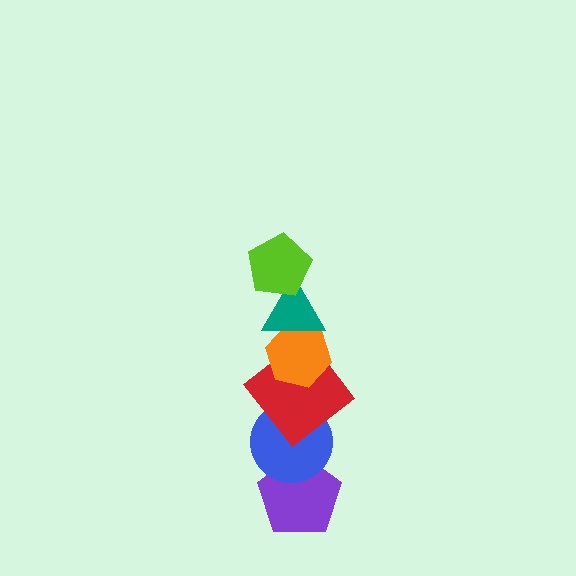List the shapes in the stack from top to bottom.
From top to bottom: the lime pentagon, the teal triangle, the orange hexagon, the red diamond, the blue circle, the purple pentagon.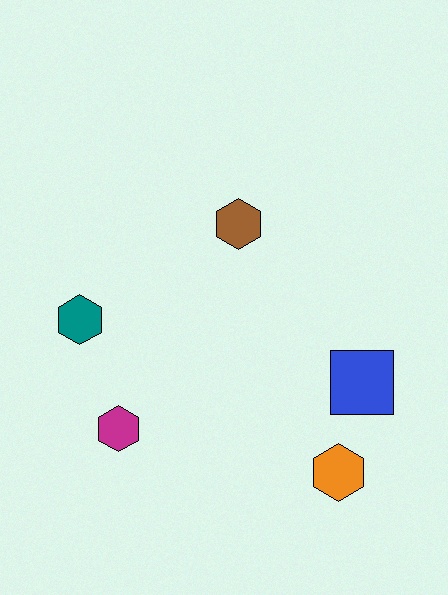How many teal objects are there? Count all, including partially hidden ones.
There is 1 teal object.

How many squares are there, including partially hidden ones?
There is 1 square.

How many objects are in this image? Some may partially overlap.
There are 5 objects.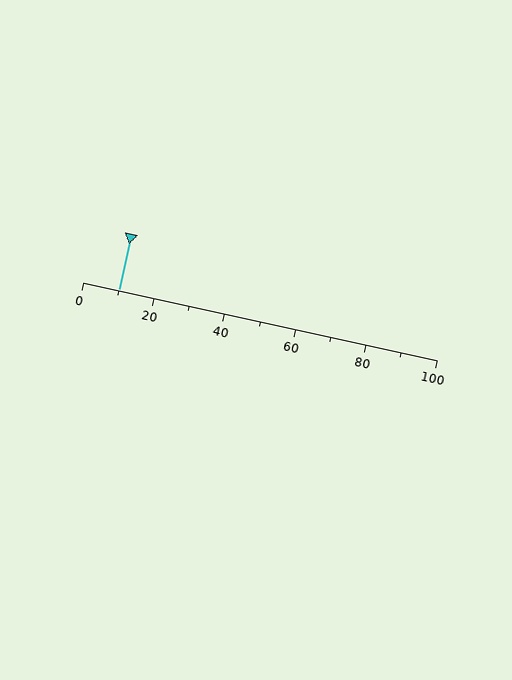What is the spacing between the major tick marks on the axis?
The major ticks are spaced 20 apart.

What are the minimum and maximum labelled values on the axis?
The axis runs from 0 to 100.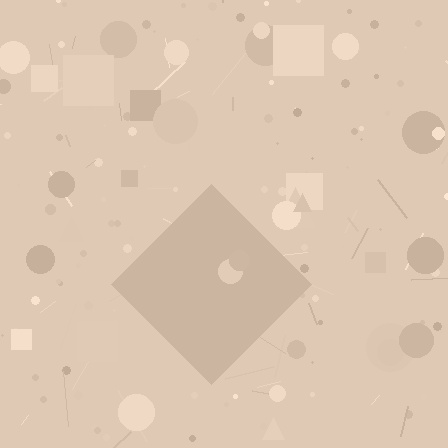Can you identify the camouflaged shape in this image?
The camouflaged shape is a diamond.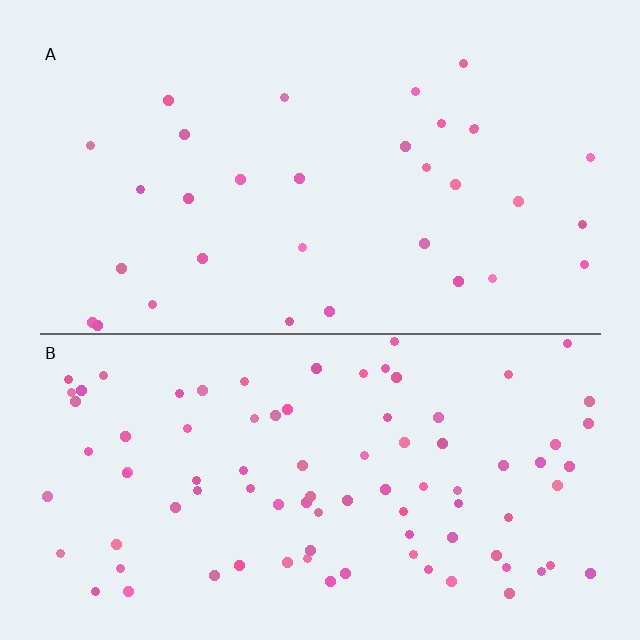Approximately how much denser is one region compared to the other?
Approximately 2.7× — region B over region A.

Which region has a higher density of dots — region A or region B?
B (the bottom).